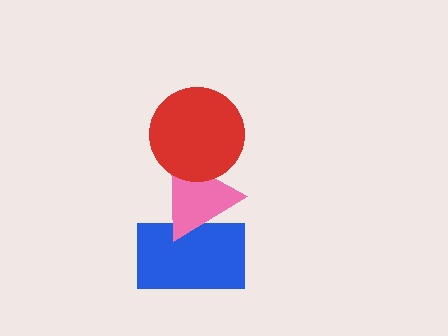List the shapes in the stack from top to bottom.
From top to bottom: the red circle, the pink triangle, the blue rectangle.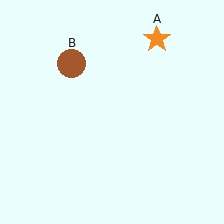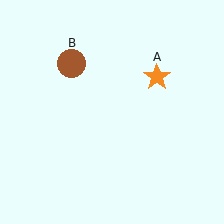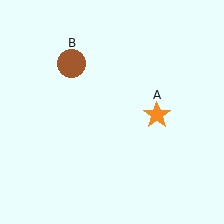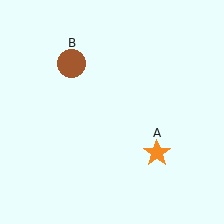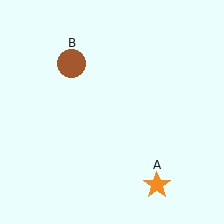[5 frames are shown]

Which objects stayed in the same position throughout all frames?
Brown circle (object B) remained stationary.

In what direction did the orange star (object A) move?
The orange star (object A) moved down.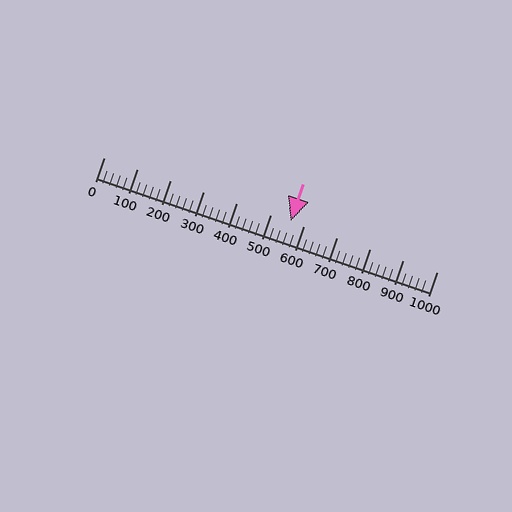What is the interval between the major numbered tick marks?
The major tick marks are spaced 100 units apart.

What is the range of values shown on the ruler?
The ruler shows values from 0 to 1000.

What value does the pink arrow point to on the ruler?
The pink arrow points to approximately 560.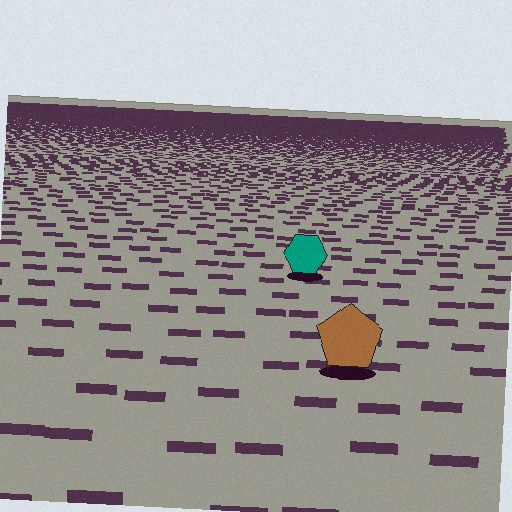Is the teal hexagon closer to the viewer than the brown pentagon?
No. The brown pentagon is closer — you can tell from the texture gradient: the ground texture is coarser near it.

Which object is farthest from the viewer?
The teal hexagon is farthest from the viewer. It appears smaller and the ground texture around it is denser.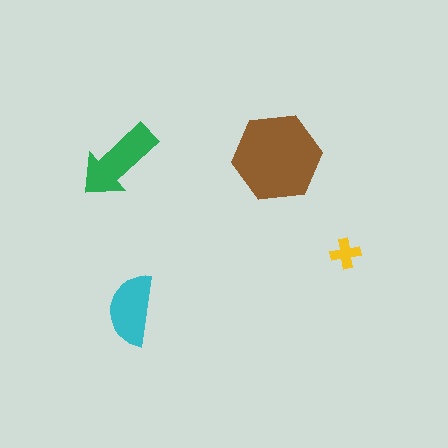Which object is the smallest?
The yellow cross.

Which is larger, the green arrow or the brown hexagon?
The brown hexagon.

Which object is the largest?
The brown hexagon.